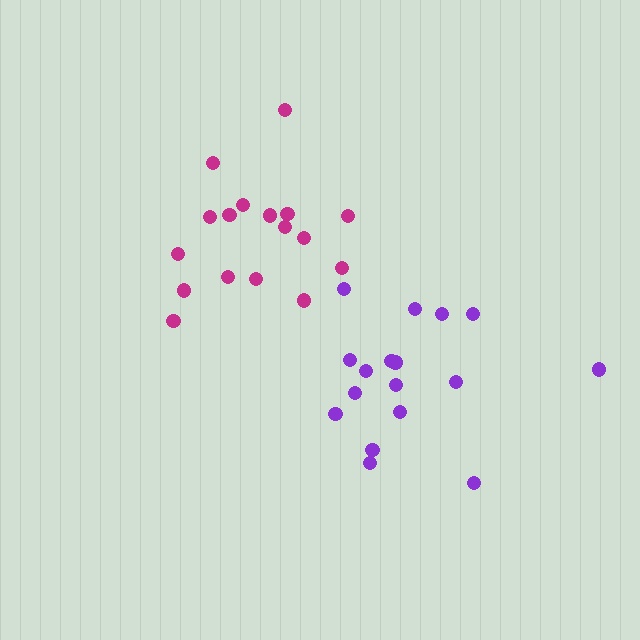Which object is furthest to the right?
The purple cluster is rightmost.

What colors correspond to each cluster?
The clusters are colored: magenta, purple.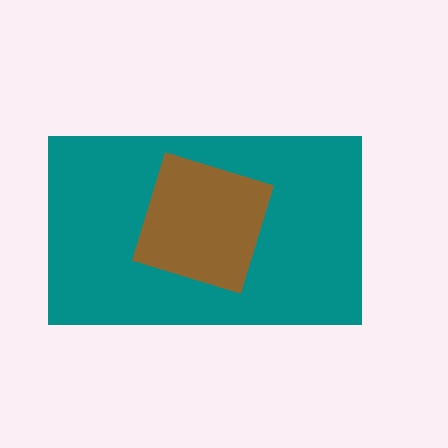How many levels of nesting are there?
2.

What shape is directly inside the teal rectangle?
The brown square.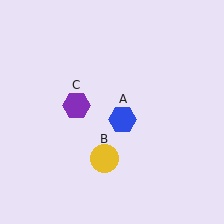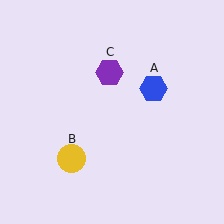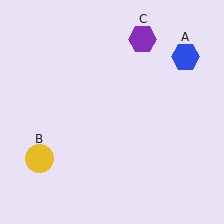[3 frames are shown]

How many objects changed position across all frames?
3 objects changed position: blue hexagon (object A), yellow circle (object B), purple hexagon (object C).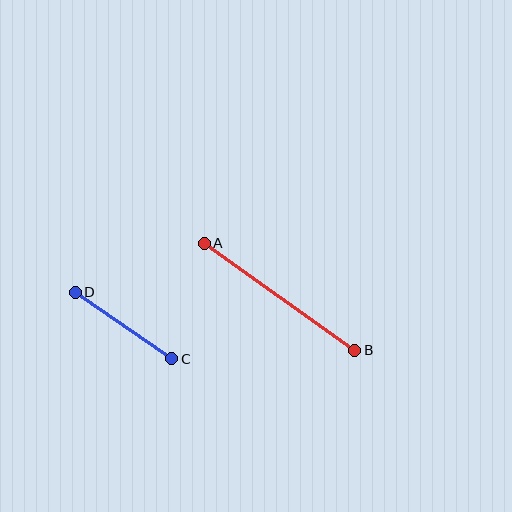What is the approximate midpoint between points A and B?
The midpoint is at approximately (280, 297) pixels.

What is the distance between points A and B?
The distance is approximately 185 pixels.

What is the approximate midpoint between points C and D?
The midpoint is at approximately (124, 325) pixels.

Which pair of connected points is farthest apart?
Points A and B are farthest apart.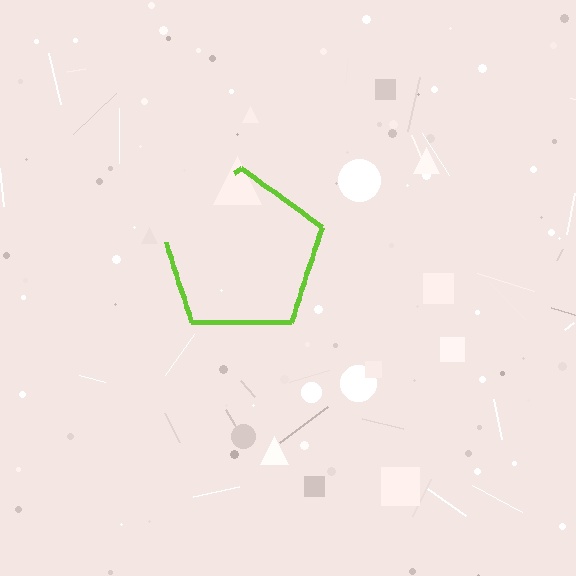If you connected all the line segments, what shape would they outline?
They would outline a pentagon.